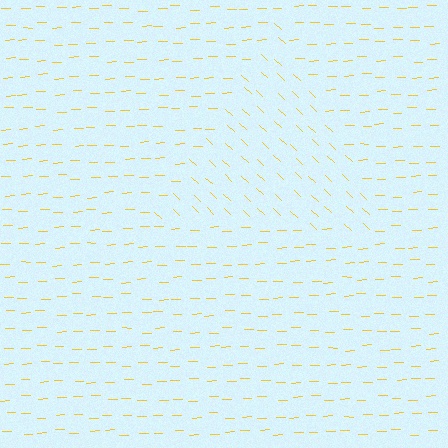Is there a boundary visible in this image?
Yes, there is a texture boundary formed by a change in line orientation.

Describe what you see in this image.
The image is filled with small yellow line segments. A triangle region in the image has lines oriented differently from the surrounding lines, creating a visible texture boundary.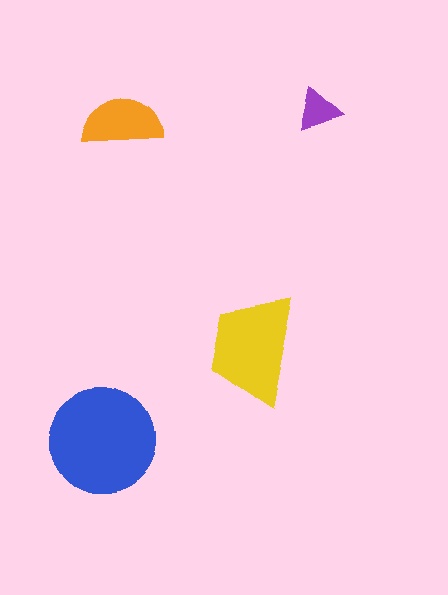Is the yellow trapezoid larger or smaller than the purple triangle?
Larger.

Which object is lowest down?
The blue circle is bottommost.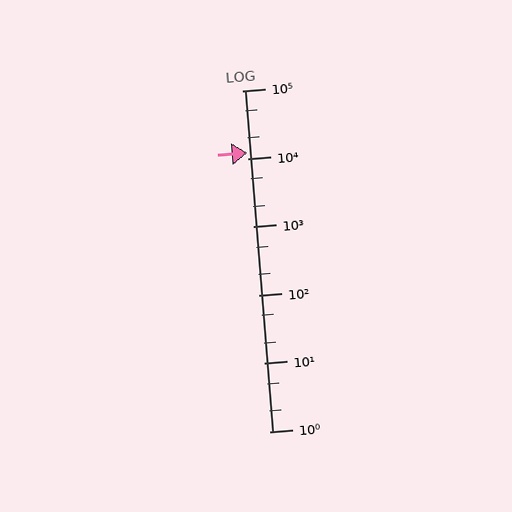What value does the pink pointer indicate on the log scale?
The pointer indicates approximately 12000.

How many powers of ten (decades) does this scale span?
The scale spans 5 decades, from 1 to 100000.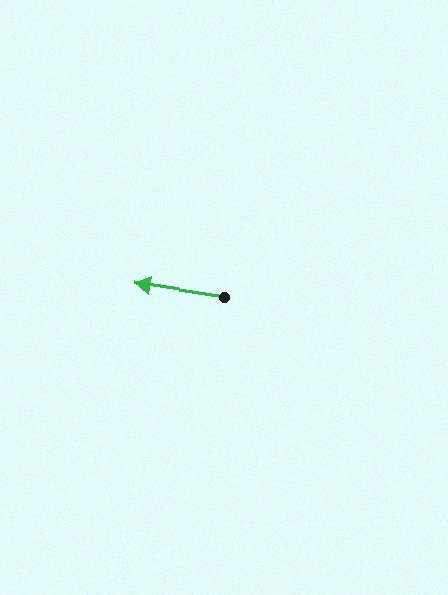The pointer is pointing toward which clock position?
Roughly 9 o'clock.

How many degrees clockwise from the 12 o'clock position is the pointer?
Approximately 279 degrees.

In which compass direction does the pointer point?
West.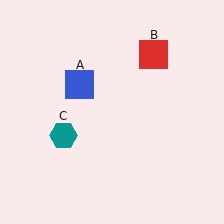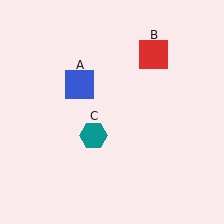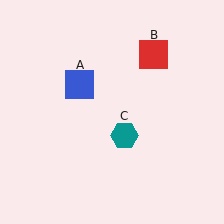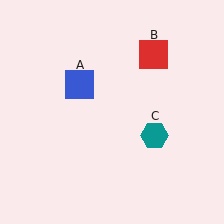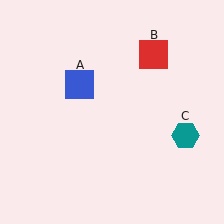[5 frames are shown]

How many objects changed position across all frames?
1 object changed position: teal hexagon (object C).